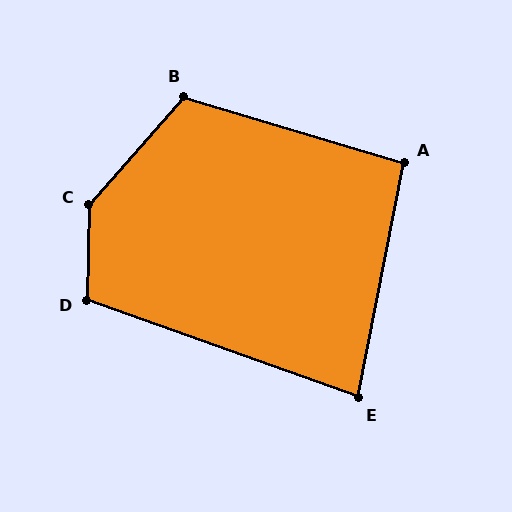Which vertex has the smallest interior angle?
E, at approximately 81 degrees.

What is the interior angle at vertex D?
Approximately 108 degrees (obtuse).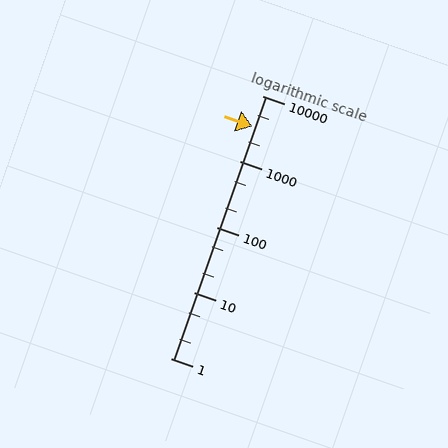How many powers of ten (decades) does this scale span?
The scale spans 4 decades, from 1 to 10000.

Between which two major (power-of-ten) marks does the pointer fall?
The pointer is between 1000 and 10000.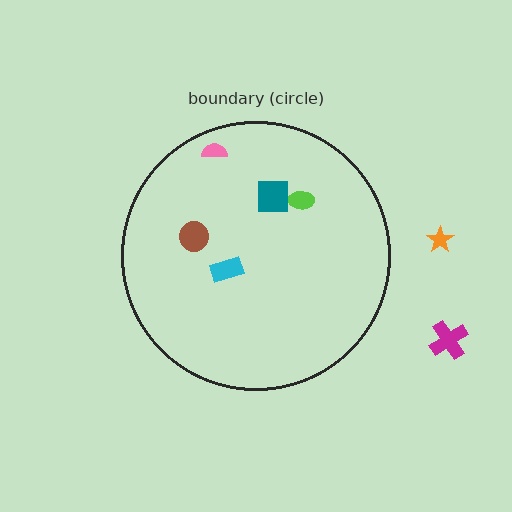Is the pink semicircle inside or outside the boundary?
Inside.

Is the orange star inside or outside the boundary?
Outside.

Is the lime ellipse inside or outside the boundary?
Inside.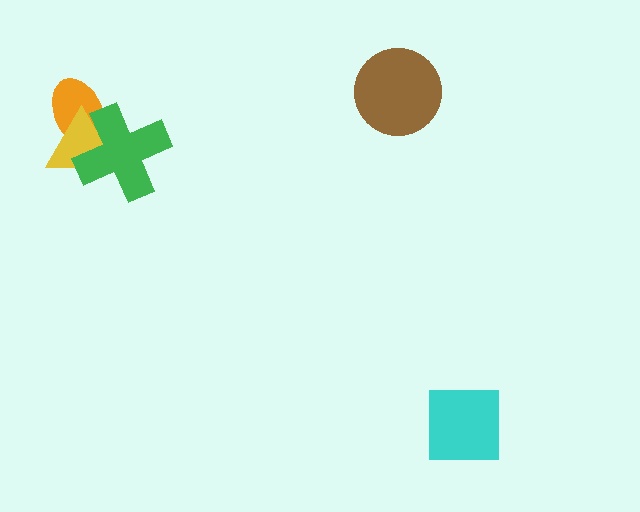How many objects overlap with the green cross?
2 objects overlap with the green cross.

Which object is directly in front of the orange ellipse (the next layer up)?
The yellow triangle is directly in front of the orange ellipse.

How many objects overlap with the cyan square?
0 objects overlap with the cyan square.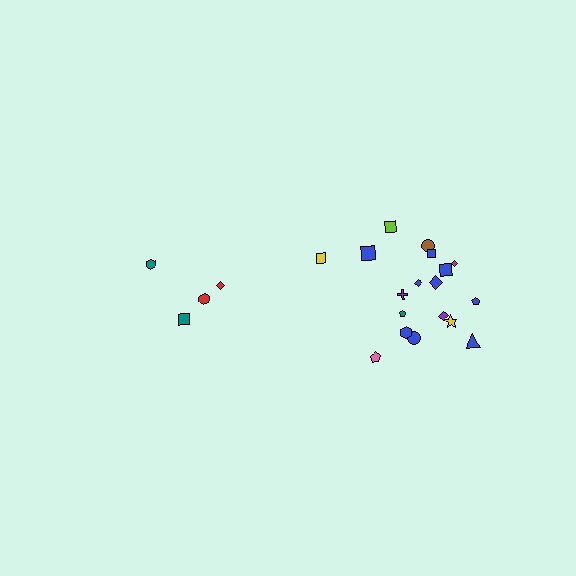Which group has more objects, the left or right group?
The right group.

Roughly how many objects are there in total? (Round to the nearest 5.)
Roughly 20 objects in total.